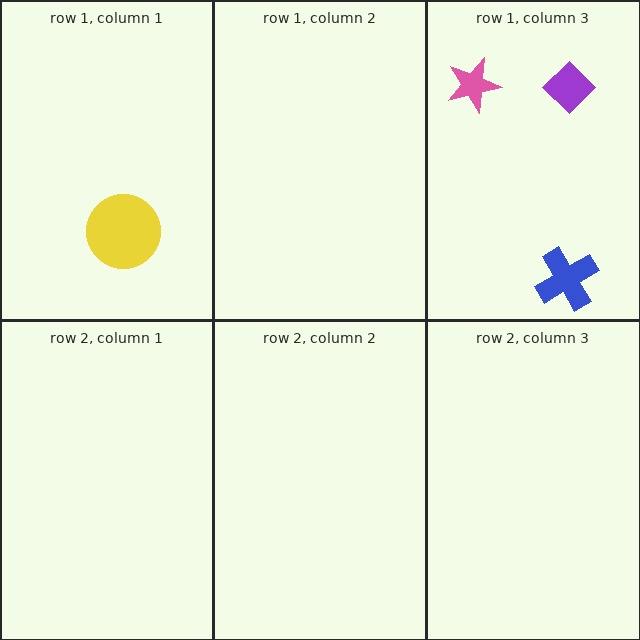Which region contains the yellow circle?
The row 1, column 1 region.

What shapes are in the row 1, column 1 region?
The yellow circle.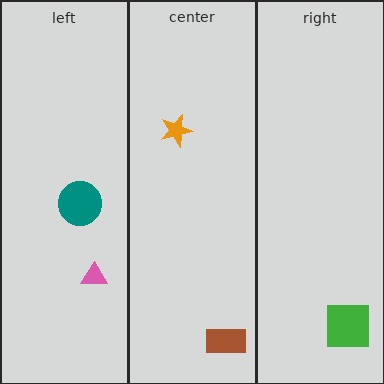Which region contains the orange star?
The center region.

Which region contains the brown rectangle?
The center region.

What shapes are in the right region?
The green square.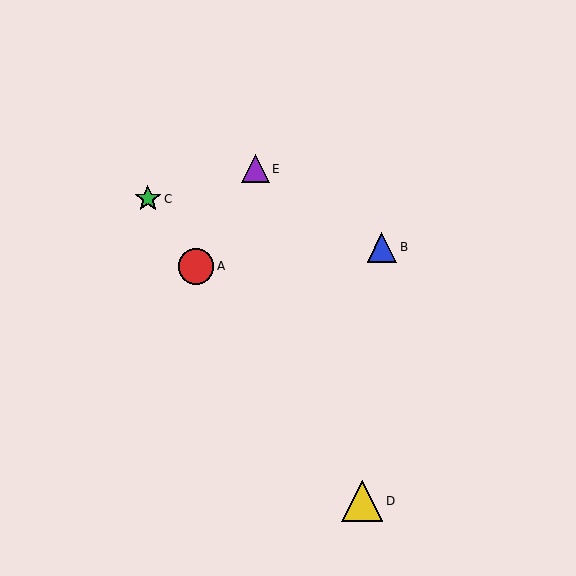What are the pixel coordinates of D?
Object D is at (362, 501).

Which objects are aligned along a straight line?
Objects A, C, D are aligned along a straight line.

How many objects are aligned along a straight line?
3 objects (A, C, D) are aligned along a straight line.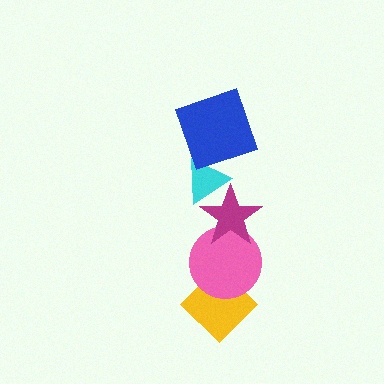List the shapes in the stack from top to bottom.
From top to bottom: the blue square, the cyan triangle, the magenta star, the pink circle, the yellow diamond.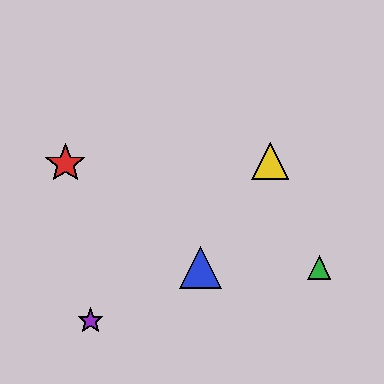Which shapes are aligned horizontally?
The blue triangle, the green triangle are aligned horizontally.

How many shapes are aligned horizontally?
2 shapes (the blue triangle, the green triangle) are aligned horizontally.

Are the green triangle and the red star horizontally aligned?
No, the green triangle is at y≈268 and the red star is at y≈163.